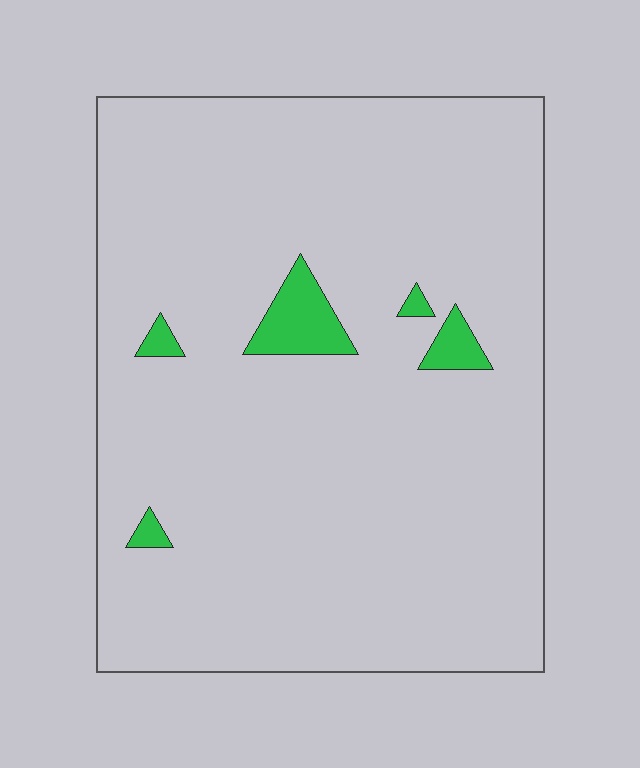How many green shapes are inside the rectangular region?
5.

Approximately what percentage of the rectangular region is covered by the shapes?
Approximately 5%.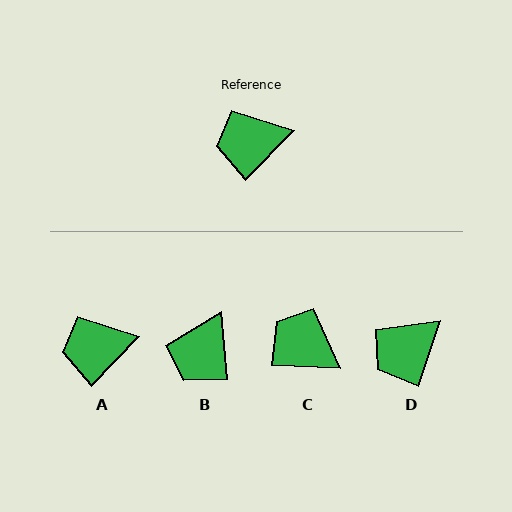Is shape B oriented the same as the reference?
No, it is off by about 50 degrees.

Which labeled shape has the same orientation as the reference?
A.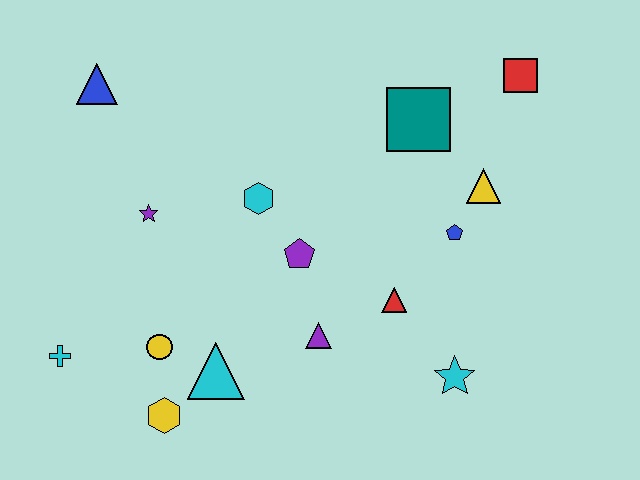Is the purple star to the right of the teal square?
No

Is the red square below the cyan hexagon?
No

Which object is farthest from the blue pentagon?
The cyan cross is farthest from the blue pentagon.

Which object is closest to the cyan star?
The red triangle is closest to the cyan star.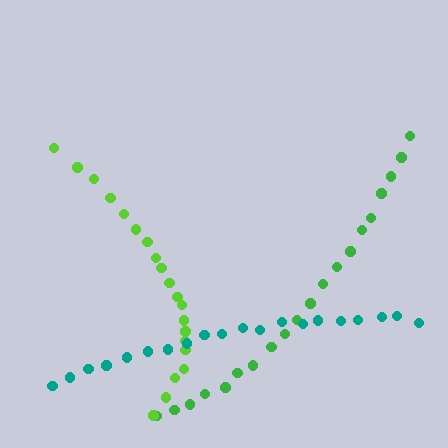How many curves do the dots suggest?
There are 3 distinct paths.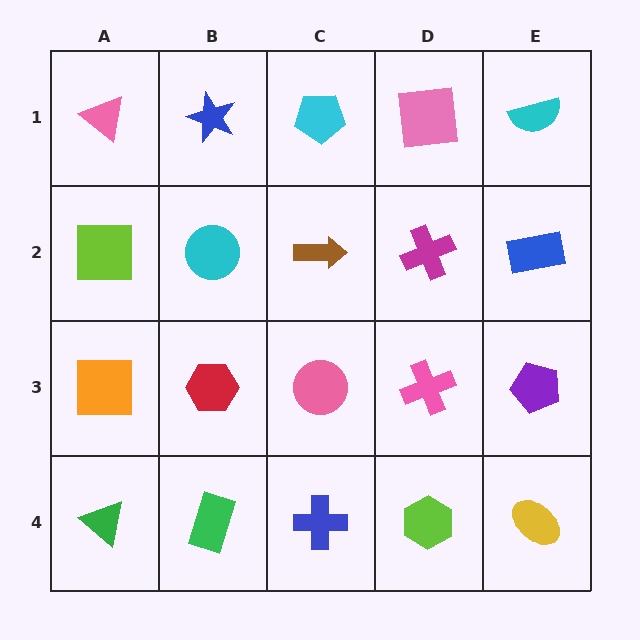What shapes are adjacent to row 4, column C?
A pink circle (row 3, column C), a green rectangle (row 4, column B), a lime hexagon (row 4, column D).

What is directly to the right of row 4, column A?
A green rectangle.